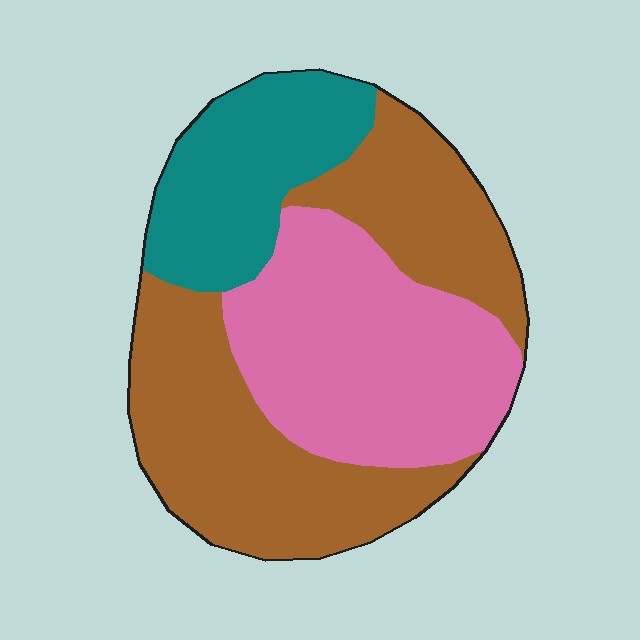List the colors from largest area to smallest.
From largest to smallest: brown, pink, teal.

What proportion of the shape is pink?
Pink covers roughly 35% of the shape.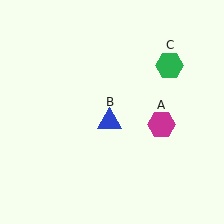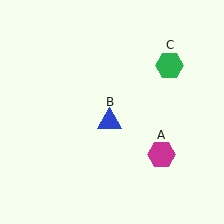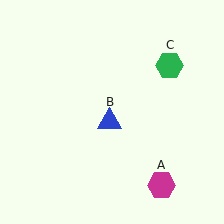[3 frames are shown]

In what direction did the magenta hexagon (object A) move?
The magenta hexagon (object A) moved down.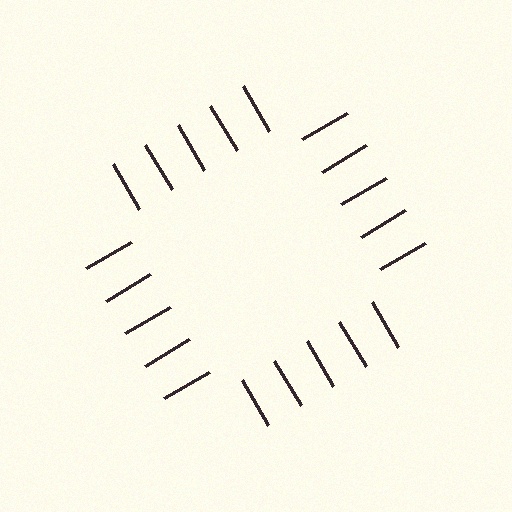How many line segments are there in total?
20 — 5 along each of the 4 edges.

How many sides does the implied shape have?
4 sides — the line-ends trace a square.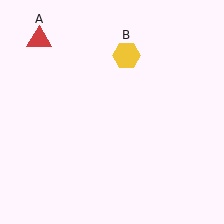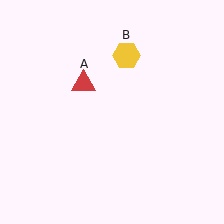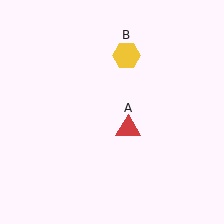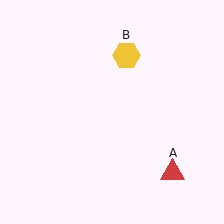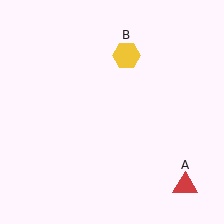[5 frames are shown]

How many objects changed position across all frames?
1 object changed position: red triangle (object A).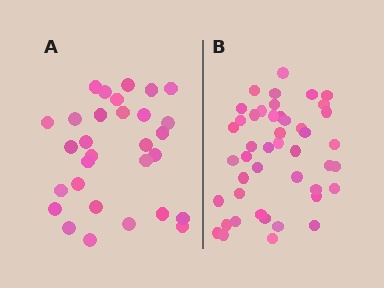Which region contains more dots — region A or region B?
Region B (the right region) has more dots.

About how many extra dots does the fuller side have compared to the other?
Region B has approximately 15 more dots than region A.